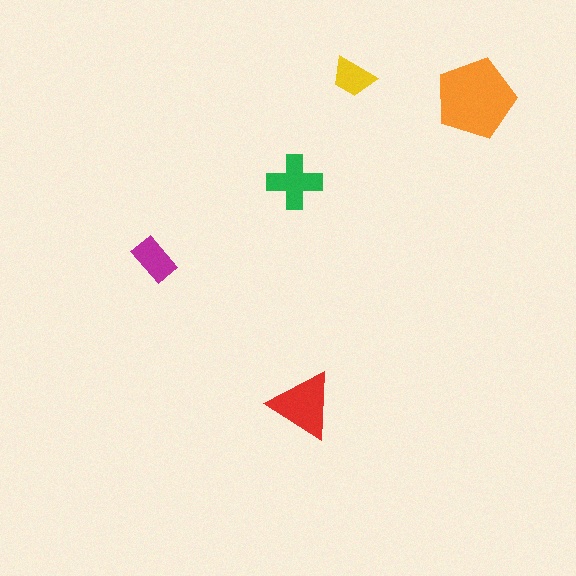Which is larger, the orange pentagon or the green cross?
The orange pentagon.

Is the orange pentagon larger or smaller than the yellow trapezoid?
Larger.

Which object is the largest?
The orange pentagon.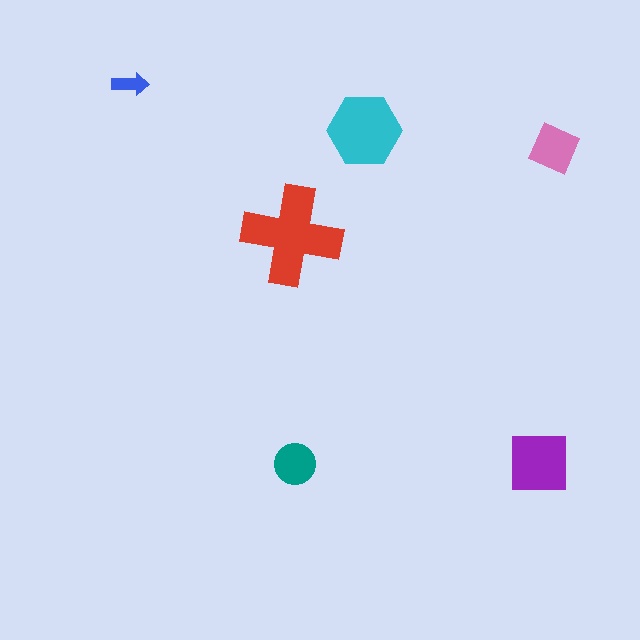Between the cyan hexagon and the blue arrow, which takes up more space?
The cyan hexagon.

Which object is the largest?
The red cross.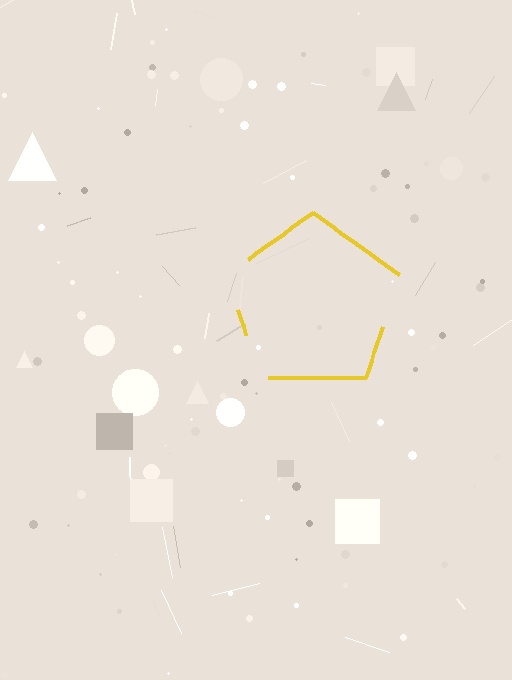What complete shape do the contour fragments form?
The contour fragments form a pentagon.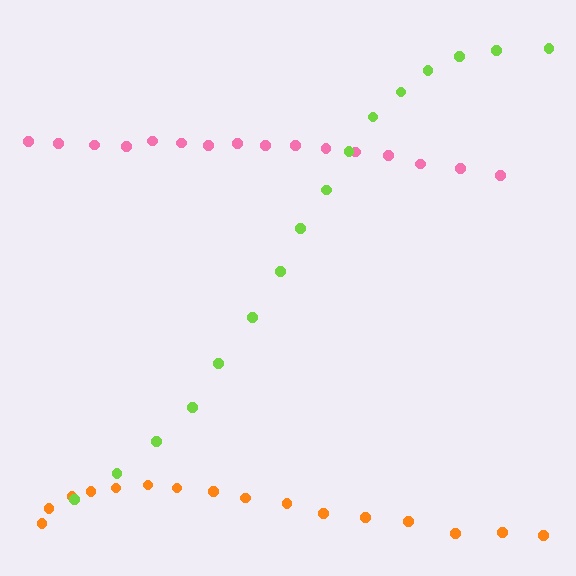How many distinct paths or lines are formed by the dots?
There are 3 distinct paths.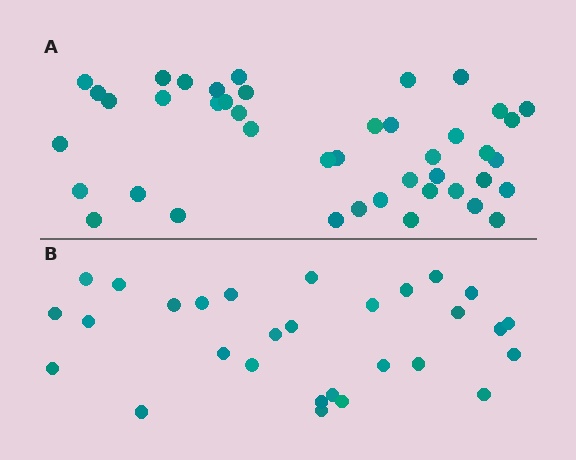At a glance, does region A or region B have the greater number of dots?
Region A (the top region) has more dots.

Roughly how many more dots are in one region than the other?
Region A has approximately 15 more dots than region B.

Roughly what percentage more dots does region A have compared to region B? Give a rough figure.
About 50% more.